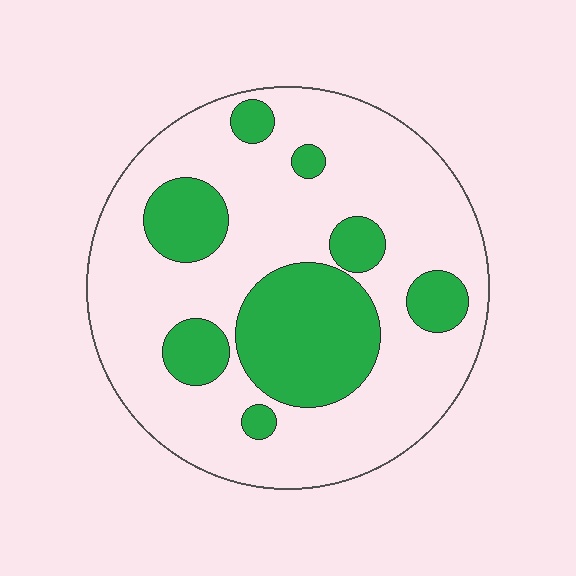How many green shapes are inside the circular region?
8.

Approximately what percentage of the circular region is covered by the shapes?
Approximately 30%.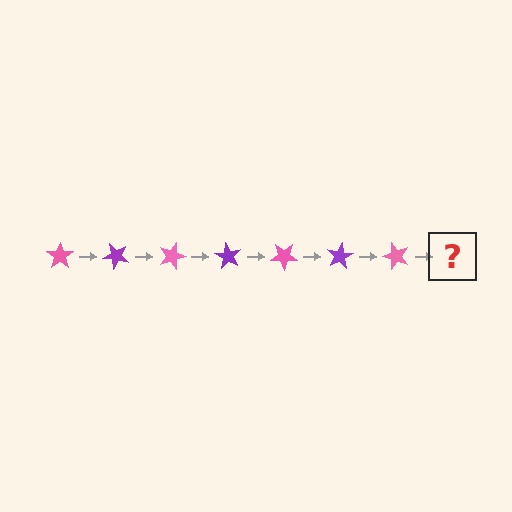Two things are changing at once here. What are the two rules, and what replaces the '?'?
The two rules are that it rotates 45 degrees each step and the color cycles through pink and purple. The '?' should be a purple star, rotated 315 degrees from the start.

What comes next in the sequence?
The next element should be a purple star, rotated 315 degrees from the start.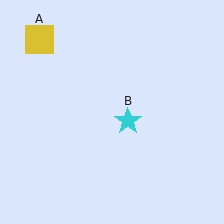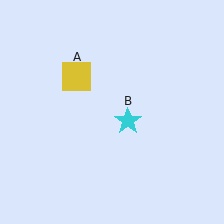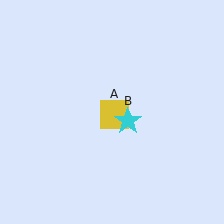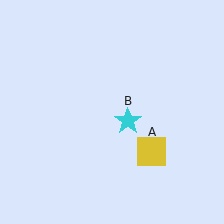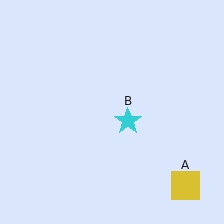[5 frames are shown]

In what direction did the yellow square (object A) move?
The yellow square (object A) moved down and to the right.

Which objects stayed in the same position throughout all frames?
Cyan star (object B) remained stationary.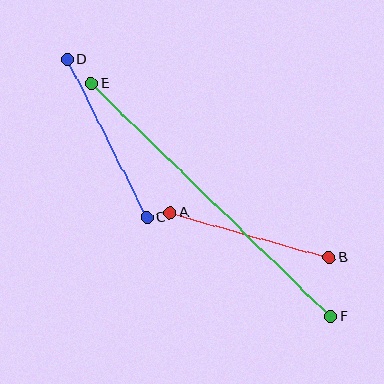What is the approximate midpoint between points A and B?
The midpoint is at approximately (250, 235) pixels.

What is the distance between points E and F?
The distance is approximately 334 pixels.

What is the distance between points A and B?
The distance is approximately 165 pixels.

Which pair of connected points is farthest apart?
Points E and F are farthest apart.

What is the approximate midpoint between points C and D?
The midpoint is at approximately (107, 138) pixels.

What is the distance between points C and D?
The distance is approximately 176 pixels.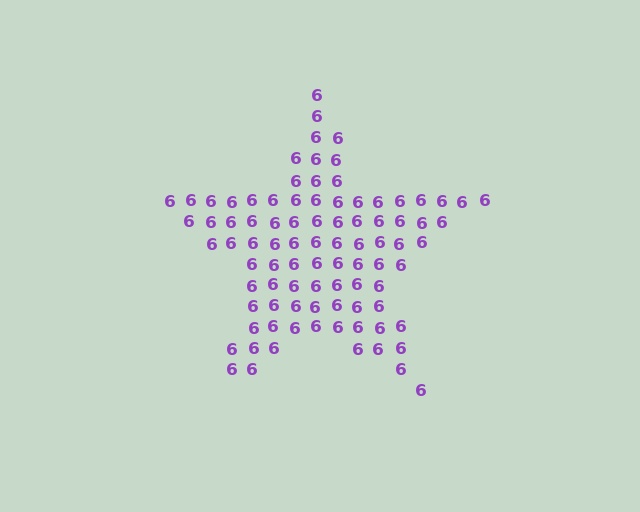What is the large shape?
The large shape is a star.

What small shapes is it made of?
It is made of small digit 6's.